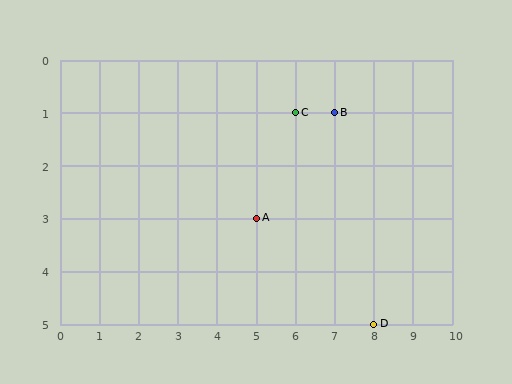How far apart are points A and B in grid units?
Points A and B are 2 columns and 2 rows apart (about 2.8 grid units diagonally).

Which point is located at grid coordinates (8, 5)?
Point D is at (8, 5).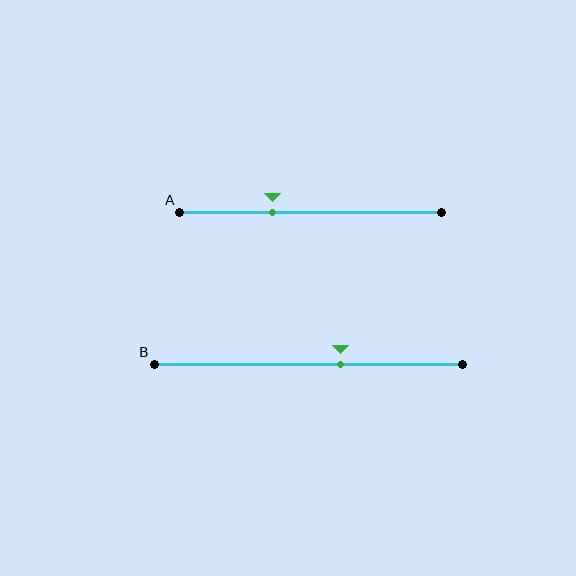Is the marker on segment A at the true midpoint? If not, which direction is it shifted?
No, the marker on segment A is shifted to the left by about 15% of the segment length.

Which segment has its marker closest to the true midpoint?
Segment B has its marker closest to the true midpoint.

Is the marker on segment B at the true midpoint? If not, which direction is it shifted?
No, the marker on segment B is shifted to the right by about 11% of the segment length.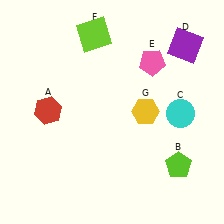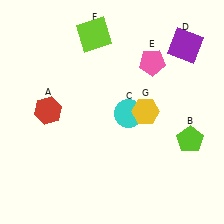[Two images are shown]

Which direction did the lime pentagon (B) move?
The lime pentagon (B) moved up.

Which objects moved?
The objects that moved are: the lime pentagon (B), the cyan circle (C).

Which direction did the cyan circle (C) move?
The cyan circle (C) moved left.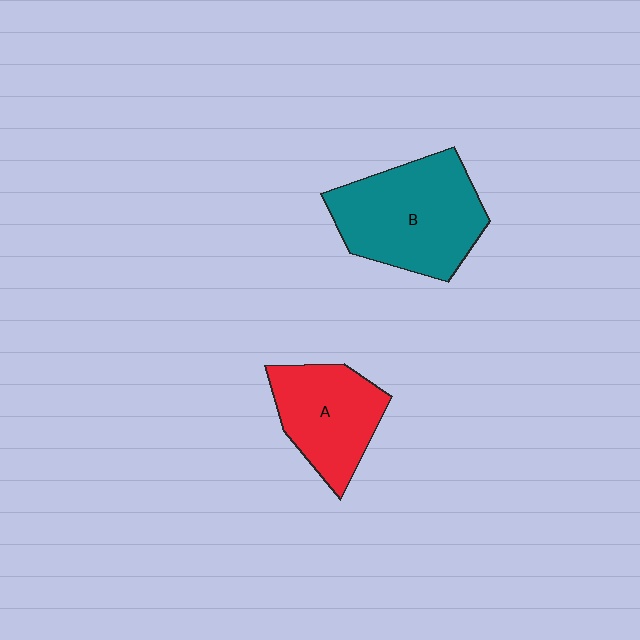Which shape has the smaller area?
Shape A (red).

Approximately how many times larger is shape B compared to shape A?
Approximately 1.4 times.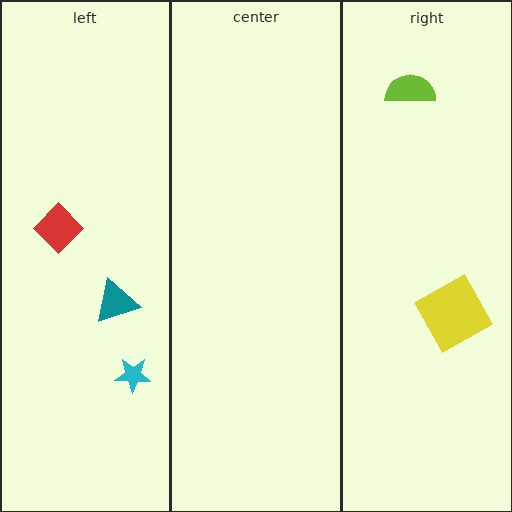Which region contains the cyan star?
The left region.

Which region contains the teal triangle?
The left region.